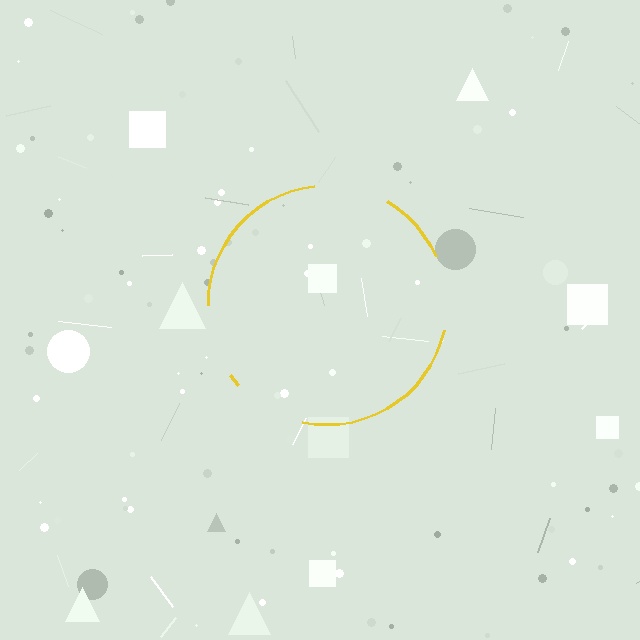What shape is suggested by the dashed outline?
The dashed outline suggests a circle.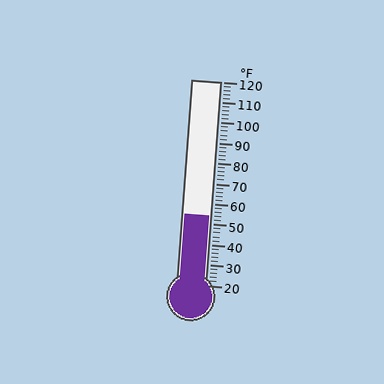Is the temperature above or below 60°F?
The temperature is below 60°F.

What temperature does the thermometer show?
The thermometer shows approximately 54°F.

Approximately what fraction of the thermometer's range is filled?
The thermometer is filled to approximately 35% of its range.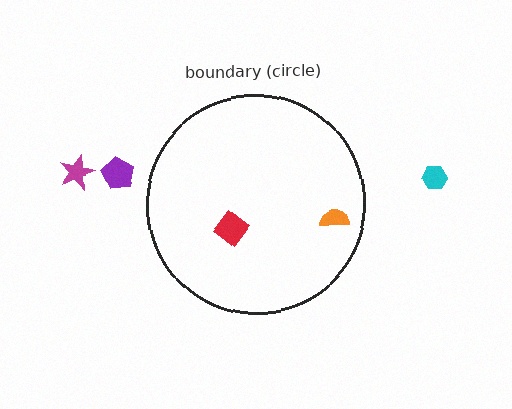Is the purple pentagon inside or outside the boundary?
Outside.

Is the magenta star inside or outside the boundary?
Outside.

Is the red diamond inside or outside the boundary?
Inside.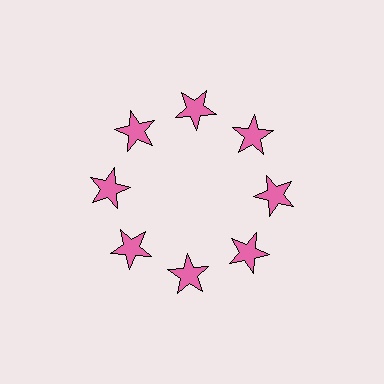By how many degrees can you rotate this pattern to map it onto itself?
The pattern maps onto itself every 45 degrees of rotation.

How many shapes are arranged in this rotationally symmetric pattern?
There are 8 shapes, arranged in 8 groups of 1.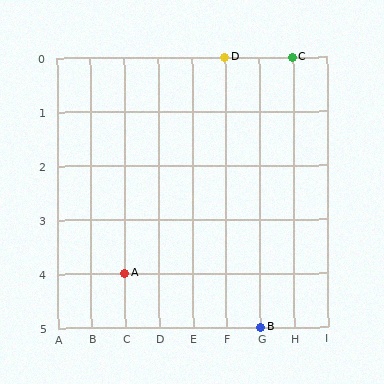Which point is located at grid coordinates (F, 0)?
Point D is at (F, 0).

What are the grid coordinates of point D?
Point D is at grid coordinates (F, 0).